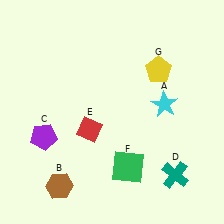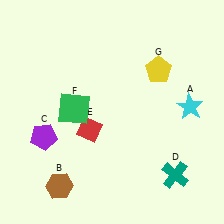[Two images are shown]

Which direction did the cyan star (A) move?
The cyan star (A) moved right.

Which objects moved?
The objects that moved are: the cyan star (A), the green square (F).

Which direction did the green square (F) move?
The green square (F) moved up.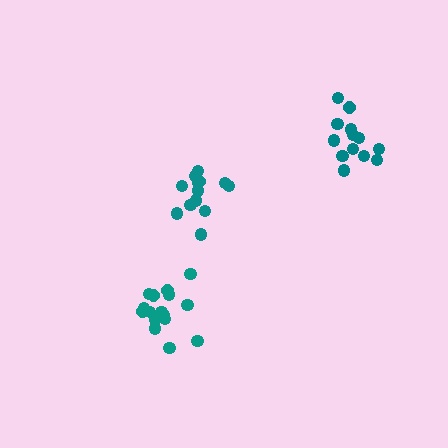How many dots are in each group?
Group 1: 17 dots, Group 2: 13 dots, Group 3: 13 dots (43 total).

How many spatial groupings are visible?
There are 3 spatial groupings.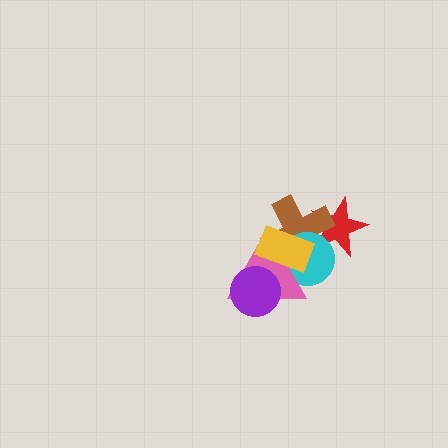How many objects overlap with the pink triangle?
4 objects overlap with the pink triangle.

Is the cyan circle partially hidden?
Yes, it is partially covered by another shape.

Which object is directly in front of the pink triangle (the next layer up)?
The yellow rectangle is directly in front of the pink triangle.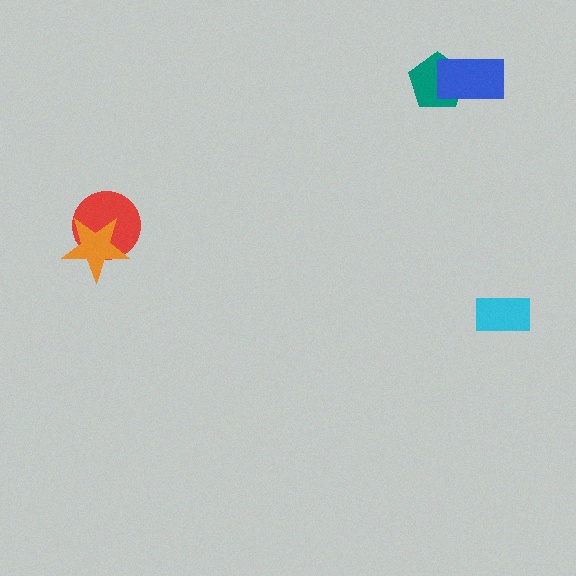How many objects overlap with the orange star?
1 object overlaps with the orange star.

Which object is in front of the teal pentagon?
The blue rectangle is in front of the teal pentagon.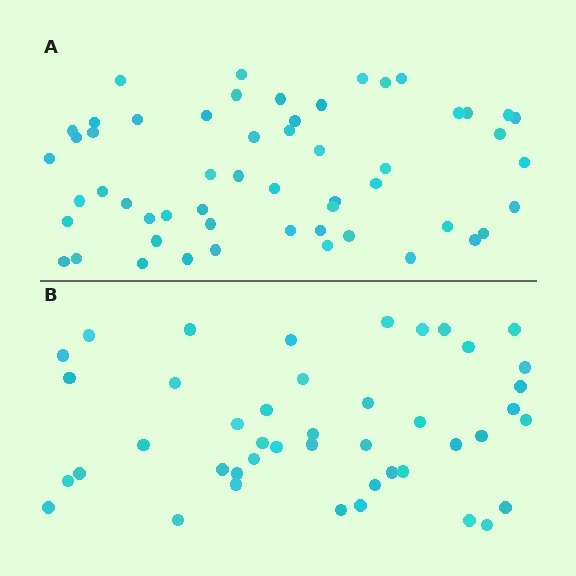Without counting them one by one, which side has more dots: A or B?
Region A (the top region) has more dots.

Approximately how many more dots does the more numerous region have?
Region A has roughly 12 or so more dots than region B.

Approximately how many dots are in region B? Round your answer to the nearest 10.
About 40 dots. (The exact count is 44, which rounds to 40.)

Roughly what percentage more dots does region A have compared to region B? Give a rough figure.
About 25% more.